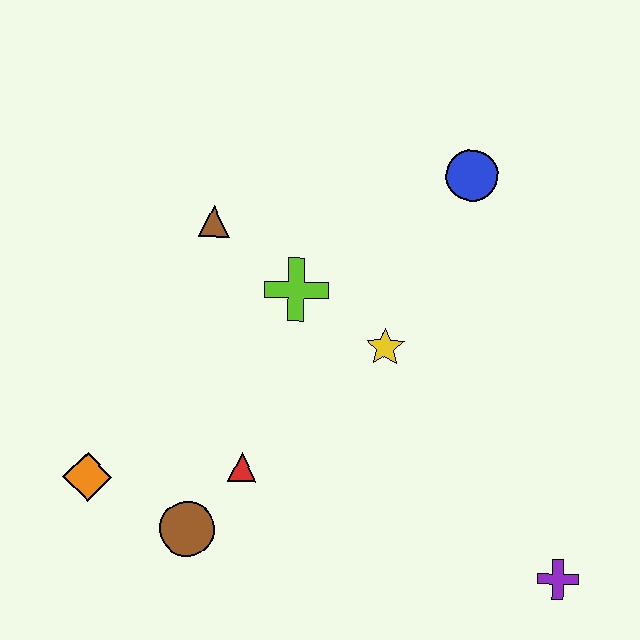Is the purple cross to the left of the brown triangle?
No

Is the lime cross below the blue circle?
Yes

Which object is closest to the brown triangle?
The lime cross is closest to the brown triangle.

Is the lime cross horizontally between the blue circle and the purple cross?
No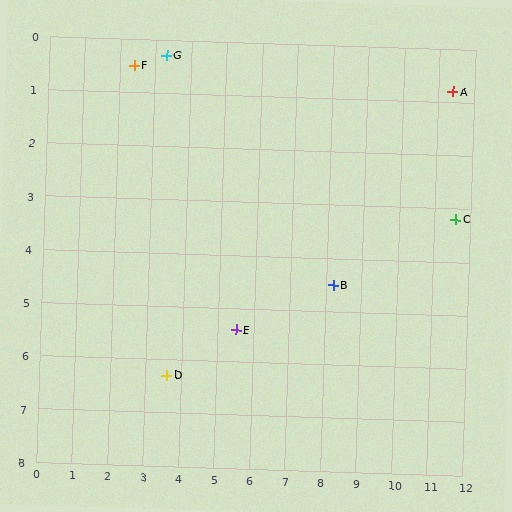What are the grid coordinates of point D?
Point D is at approximately (3.6, 6.3).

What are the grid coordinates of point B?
Point B is at approximately (8.2, 4.5).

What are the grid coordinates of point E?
Point E is at approximately (5.5, 5.4).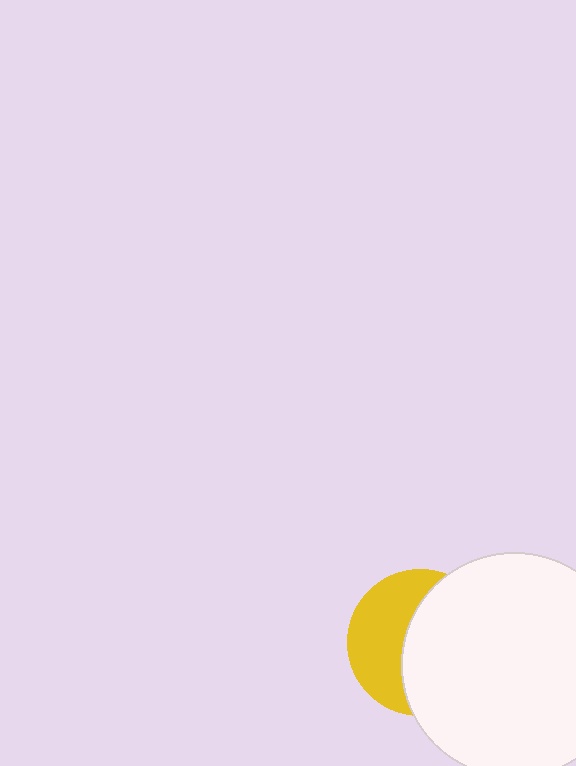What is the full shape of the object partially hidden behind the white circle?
The partially hidden object is a yellow circle.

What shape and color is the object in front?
The object in front is a white circle.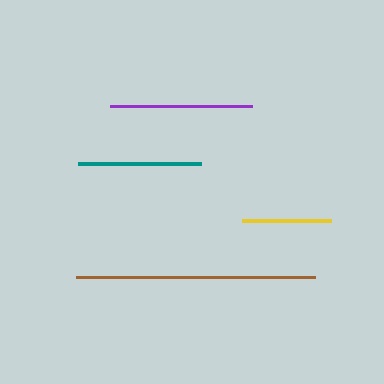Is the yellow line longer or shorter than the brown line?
The brown line is longer than the yellow line.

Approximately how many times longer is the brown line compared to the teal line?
The brown line is approximately 2.0 times the length of the teal line.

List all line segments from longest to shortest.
From longest to shortest: brown, purple, teal, yellow.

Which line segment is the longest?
The brown line is the longest at approximately 239 pixels.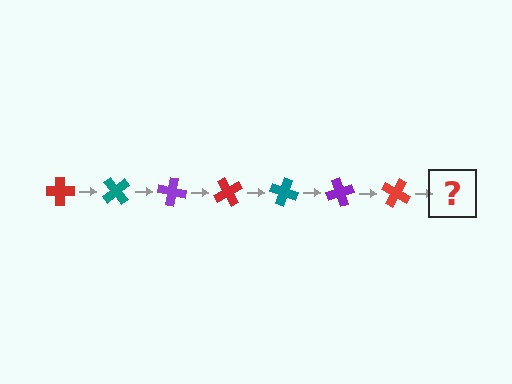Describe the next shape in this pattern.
It should be a teal cross, rotated 350 degrees from the start.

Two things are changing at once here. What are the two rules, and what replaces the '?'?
The two rules are that it rotates 50 degrees each step and the color cycles through red, teal, and purple. The '?' should be a teal cross, rotated 350 degrees from the start.